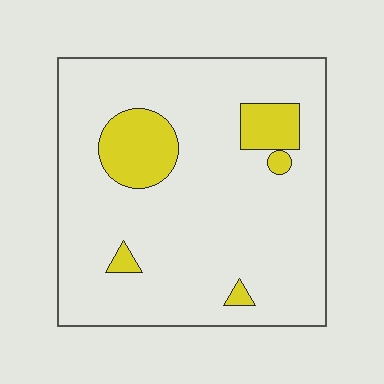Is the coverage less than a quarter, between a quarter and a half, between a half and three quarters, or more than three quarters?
Less than a quarter.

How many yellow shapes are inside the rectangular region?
5.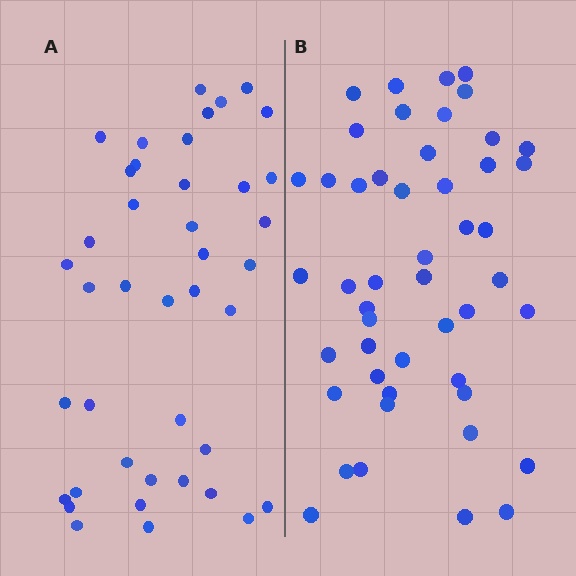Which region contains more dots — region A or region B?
Region B (the right region) has more dots.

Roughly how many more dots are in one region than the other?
Region B has roughly 8 or so more dots than region A.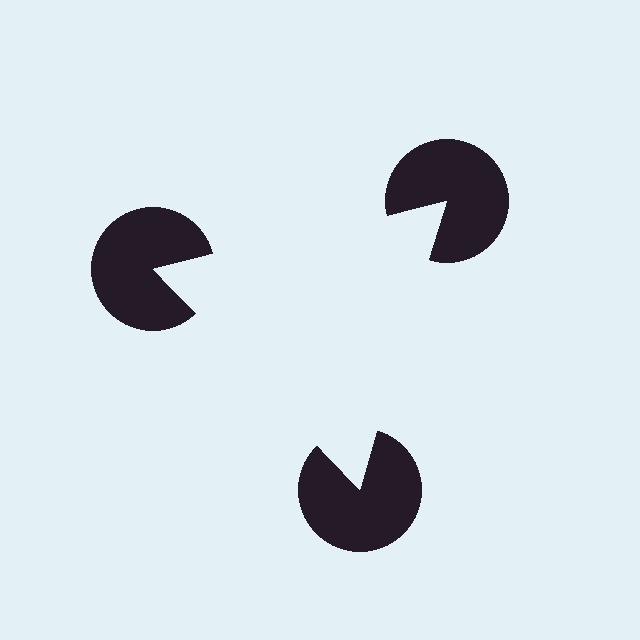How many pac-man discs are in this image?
There are 3 — one at each vertex of the illusory triangle.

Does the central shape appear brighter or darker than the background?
It typically appears slightly brighter than the background, even though no actual brightness change is drawn.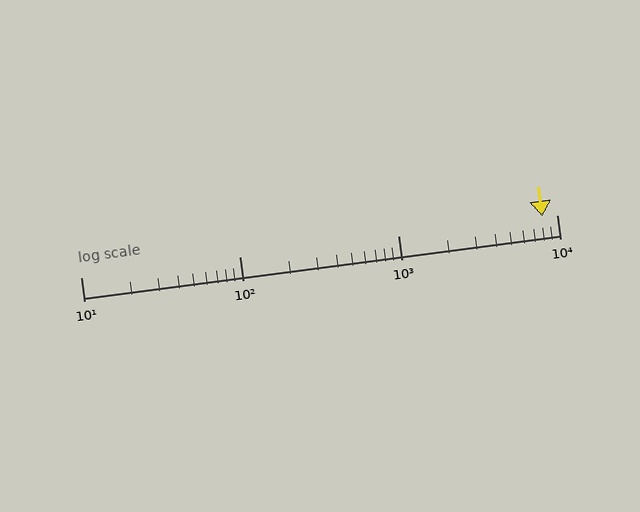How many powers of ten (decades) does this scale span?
The scale spans 3 decades, from 10 to 10000.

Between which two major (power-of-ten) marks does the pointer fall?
The pointer is between 1000 and 10000.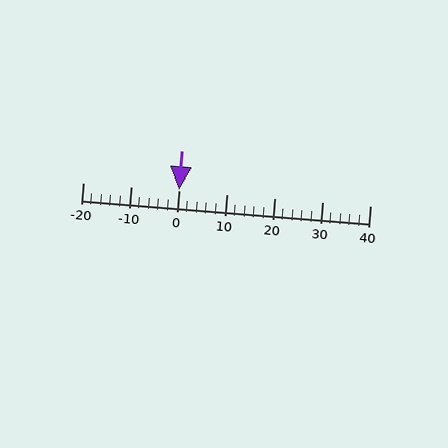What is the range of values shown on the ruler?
The ruler shows values from -20 to 40.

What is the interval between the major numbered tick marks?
The major tick marks are spaced 10 units apart.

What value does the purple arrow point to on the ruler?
The purple arrow points to approximately 0.